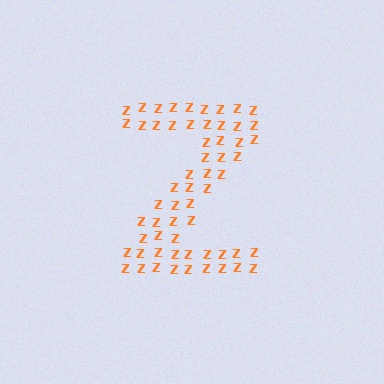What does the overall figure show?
The overall figure shows the letter Z.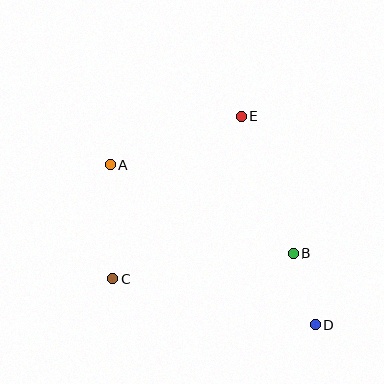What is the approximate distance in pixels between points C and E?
The distance between C and E is approximately 207 pixels.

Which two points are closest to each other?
Points B and D are closest to each other.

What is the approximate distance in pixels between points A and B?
The distance between A and B is approximately 204 pixels.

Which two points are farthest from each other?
Points A and D are farthest from each other.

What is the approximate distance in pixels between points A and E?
The distance between A and E is approximately 140 pixels.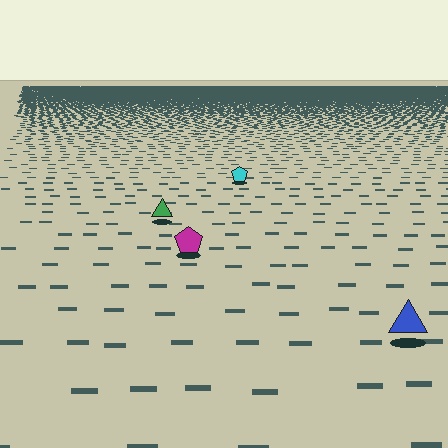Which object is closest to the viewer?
The blue triangle is closest. The texture marks near it are larger and more spread out.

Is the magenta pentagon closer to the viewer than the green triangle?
Yes. The magenta pentagon is closer — you can tell from the texture gradient: the ground texture is coarser near it.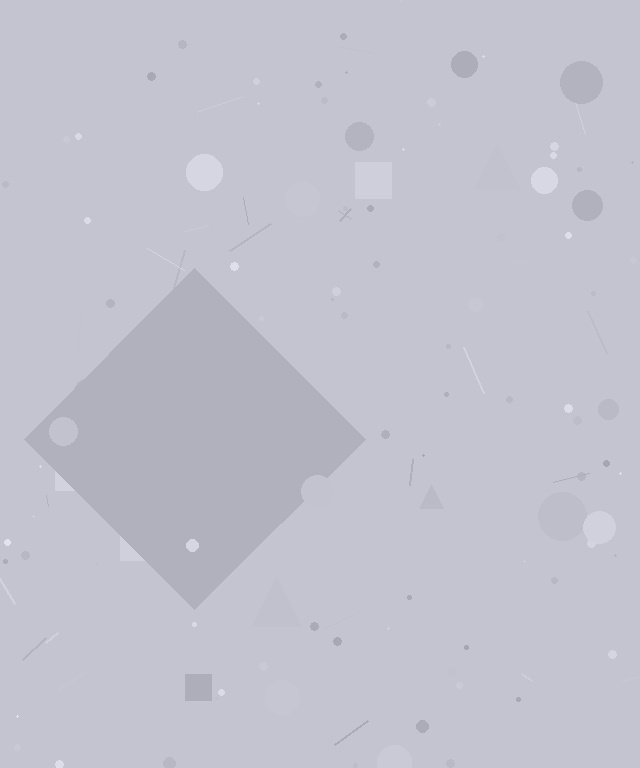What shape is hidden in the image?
A diamond is hidden in the image.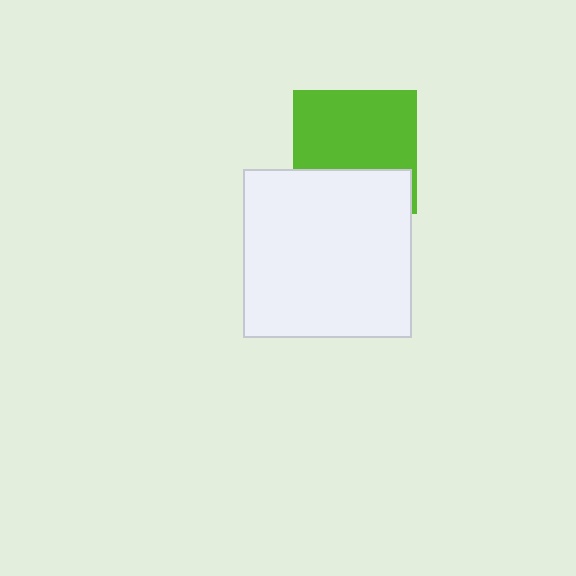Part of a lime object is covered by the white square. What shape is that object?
It is a square.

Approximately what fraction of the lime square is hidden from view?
Roughly 34% of the lime square is hidden behind the white square.